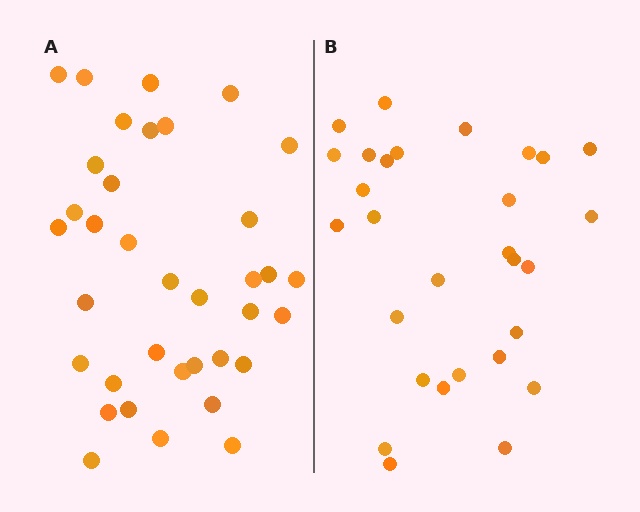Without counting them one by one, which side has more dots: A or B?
Region A (the left region) has more dots.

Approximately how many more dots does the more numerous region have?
Region A has roughly 8 or so more dots than region B.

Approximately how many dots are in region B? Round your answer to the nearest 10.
About 30 dots. (The exact count is 29, which rounds to 30.)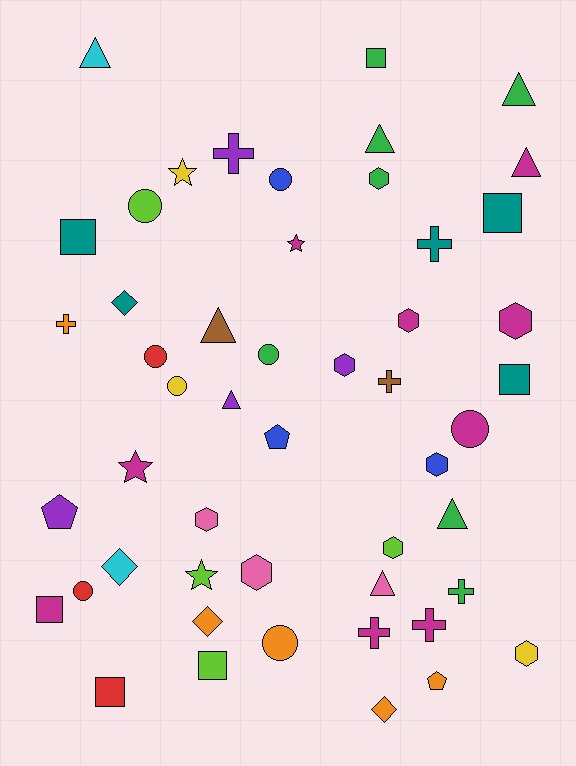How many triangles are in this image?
There are 8 triangles.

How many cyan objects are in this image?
There are 2 cyan objects.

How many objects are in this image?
There are 50 objects.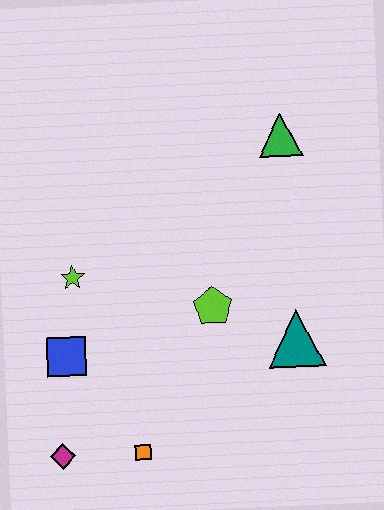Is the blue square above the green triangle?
No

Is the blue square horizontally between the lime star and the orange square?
No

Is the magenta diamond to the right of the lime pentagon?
No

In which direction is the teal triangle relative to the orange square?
The teal triangle is to the right of the orange square.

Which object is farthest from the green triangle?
The magenta diamond is farthest from the green triangle.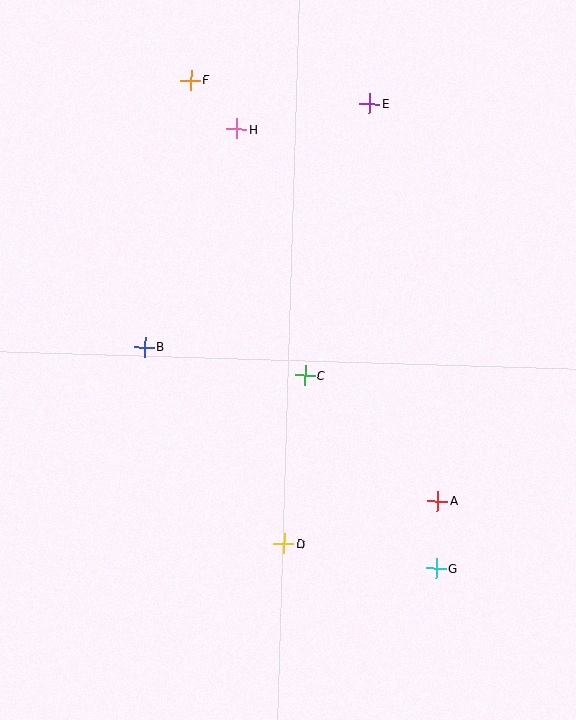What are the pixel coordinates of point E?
Point E is at (370, 104).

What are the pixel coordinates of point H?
Point H is at (237, 129).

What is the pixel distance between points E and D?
The distance between E and D is 448 pixels.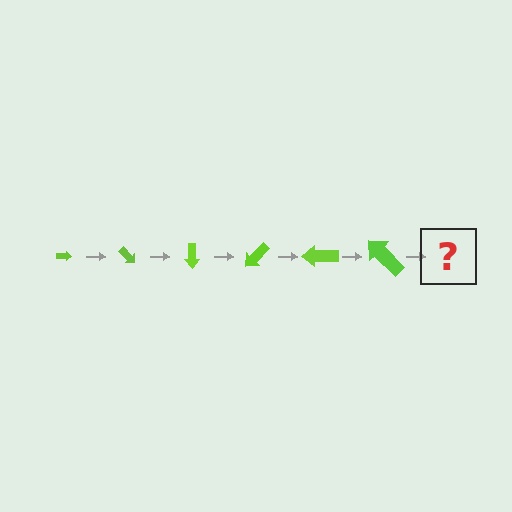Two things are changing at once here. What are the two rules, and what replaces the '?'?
The two rules are that the arrow grows larger each step and it rotates 45 degrees each step. The '?' should be an arrow, larger than the previous one and rotated 270 degrees from the start.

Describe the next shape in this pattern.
It should be an arrow, larger than the previous one and rotated 270 degrees from the start.